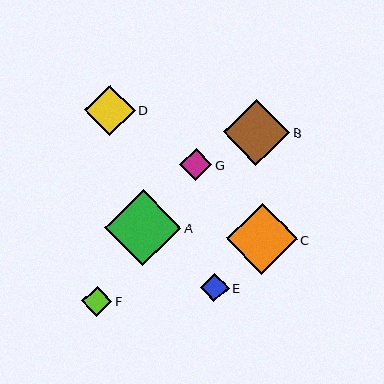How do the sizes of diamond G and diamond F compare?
Diamond G and diamond F are approximately the same size.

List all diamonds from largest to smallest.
From largest to smallest: A, C, B, D, G, F, E.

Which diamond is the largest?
Diamond A is the largest with a size of approximately 76 pixels.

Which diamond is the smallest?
Diamond E is the smallest with a size of approximately 29 pixels.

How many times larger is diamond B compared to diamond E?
Diamond B is approximately 2.3 times the size of diamond E.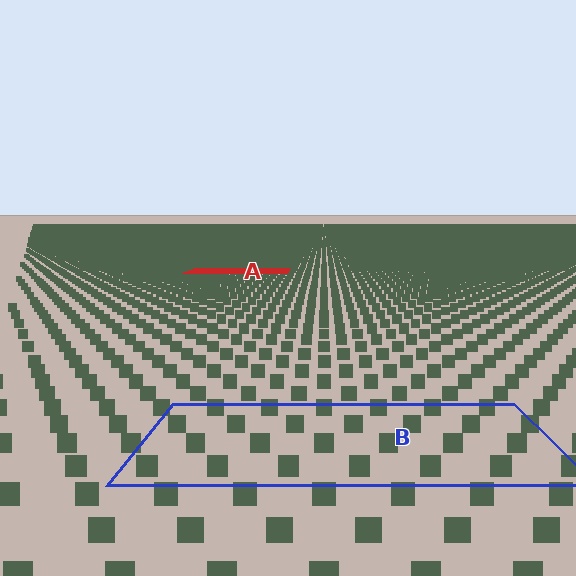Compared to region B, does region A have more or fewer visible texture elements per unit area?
Region A has more texture elements per unit area — they are packed more densely because it is farther away.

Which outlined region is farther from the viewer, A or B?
Region A is farther from the viewer — the texture elements inside it appear smaller and more densely packed.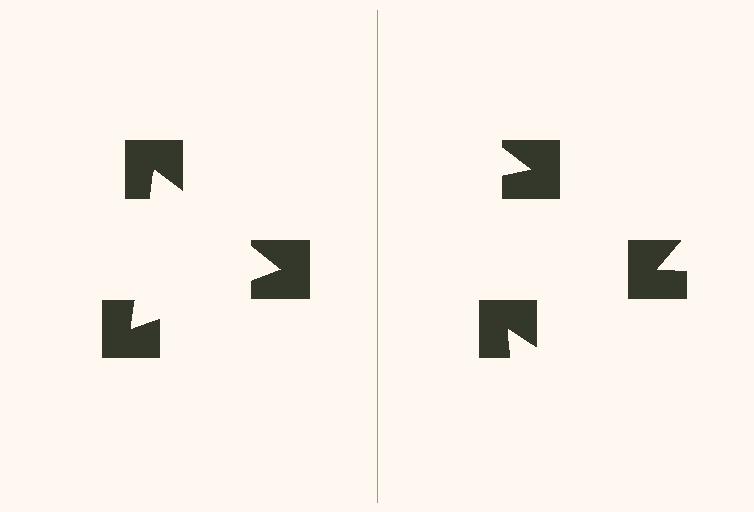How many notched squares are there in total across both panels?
6 — 3 on each side.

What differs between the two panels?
The notched squares are positioned identically on both sides; only the wedge orientations differ. On the left they align to a triangle; on the right they are misaligned.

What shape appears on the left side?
An illusory triangle.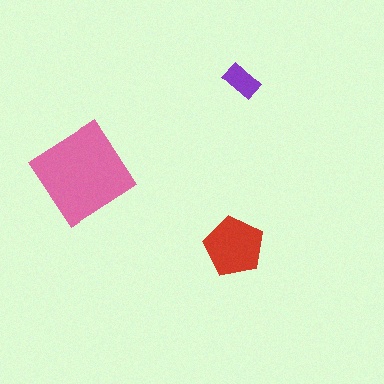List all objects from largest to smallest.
The pink diamond, the red pentagon, the purple rectangle.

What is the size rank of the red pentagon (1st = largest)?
2nd.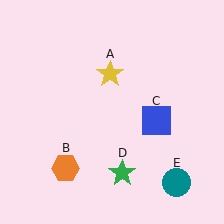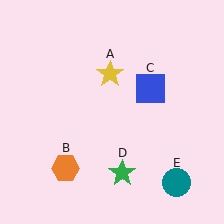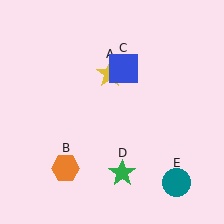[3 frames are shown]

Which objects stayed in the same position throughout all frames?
Yellow star (object A) and orange hexagon (object B) and green star (object D) and teal circle (object E) remained stationary.